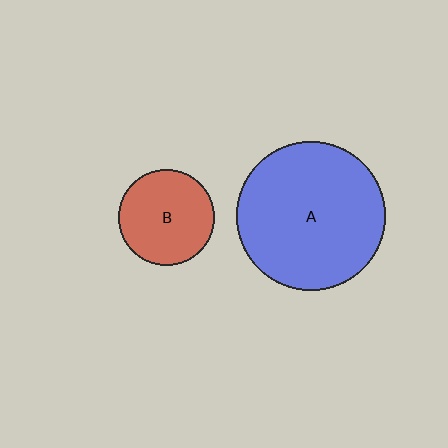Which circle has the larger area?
Circle A (blue).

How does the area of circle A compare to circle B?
Approximately 2.4 times.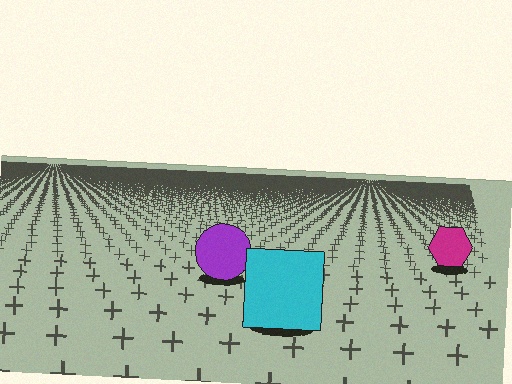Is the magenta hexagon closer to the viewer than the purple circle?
No. The purple circle is closer — you can tell from the texture gradient: the ground texture is coarser near it.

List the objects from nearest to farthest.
From nearest to farthest: the cyan square, the purple circle, the magenta hexagon.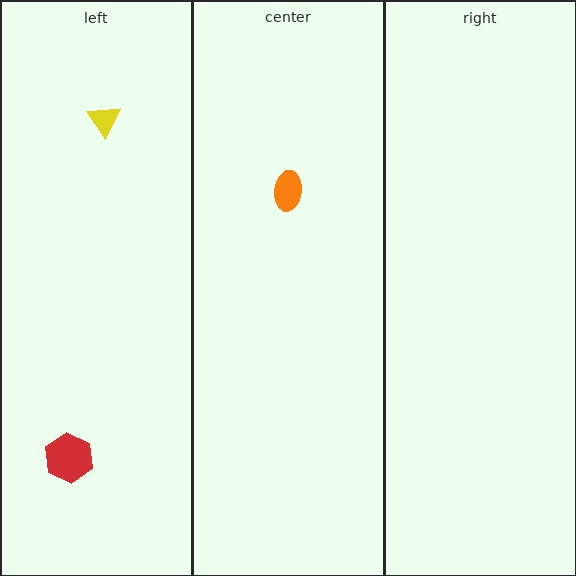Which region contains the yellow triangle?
The left region.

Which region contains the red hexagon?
The left region.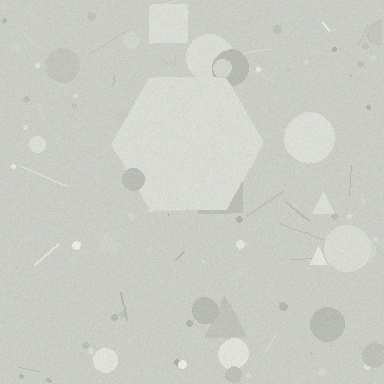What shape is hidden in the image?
A hexagon is hidden in the image.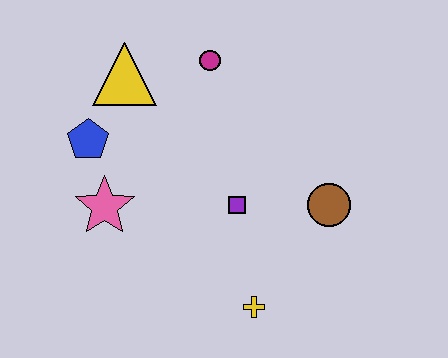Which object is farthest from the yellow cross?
The yellow triangle is farthest from the yellow cross.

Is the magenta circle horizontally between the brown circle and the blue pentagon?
Yes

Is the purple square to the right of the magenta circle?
Yes